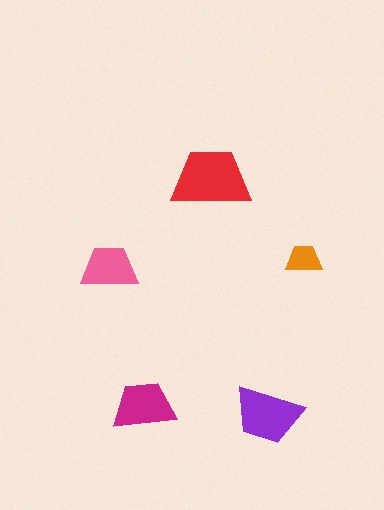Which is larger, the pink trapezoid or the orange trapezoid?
The pink one.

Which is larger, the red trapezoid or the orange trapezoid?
The red one.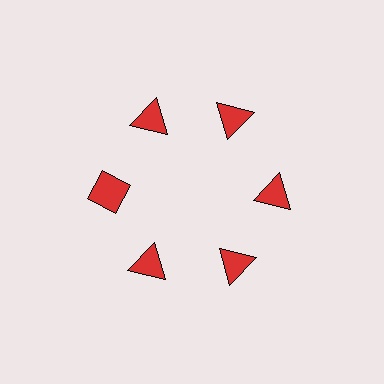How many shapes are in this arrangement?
There are 6 shapes arranged in a ring pattern.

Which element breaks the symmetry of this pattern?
The red diamond at roughly the 9 o'clock position breaks the symmetry. All other shapes are red triangles.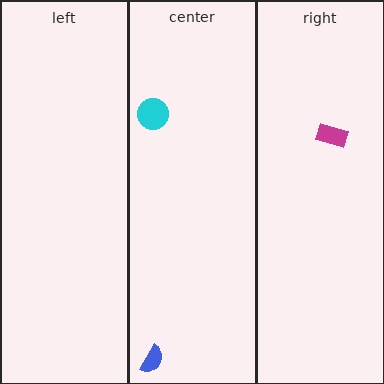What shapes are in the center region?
The blue semicircle, the cyan circle.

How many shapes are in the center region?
2.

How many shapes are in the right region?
1.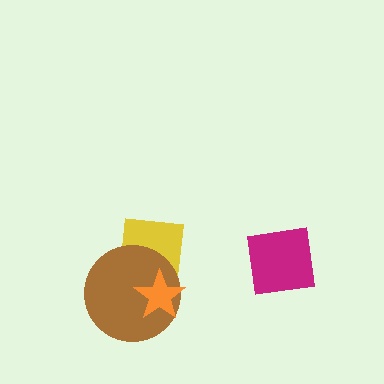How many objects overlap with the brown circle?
2 objects overlap with the brown circle.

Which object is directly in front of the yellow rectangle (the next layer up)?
The brown circle is directly in front of the yellow rectangle.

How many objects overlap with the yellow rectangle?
2 objects overlap with the yellow rectangle.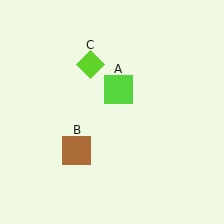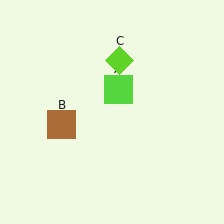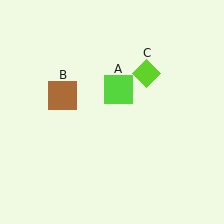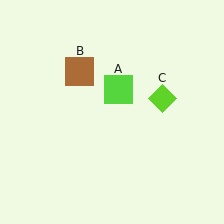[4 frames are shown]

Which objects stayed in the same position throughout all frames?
Lime square (object A) remained stationary.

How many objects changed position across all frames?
2 objects changed position: brown square (object B), lime diamond (object C).